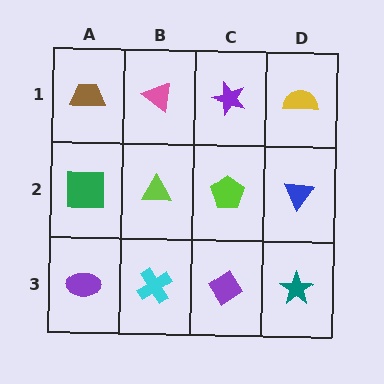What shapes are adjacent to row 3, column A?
A green square (row 2, column A), a cyan cross (row 3, column B).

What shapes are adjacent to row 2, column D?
A yellow semicircle (row 1, column D), a teal star (row 3, column D), a lime pentagon (row 2, column C).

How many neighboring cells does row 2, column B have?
4.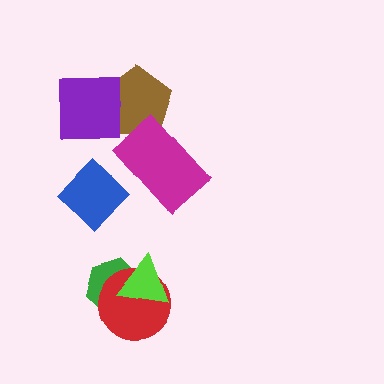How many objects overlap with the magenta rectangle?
1 object overlaps with the magenta rectangle.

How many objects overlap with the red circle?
2 objects overlap with the red circle.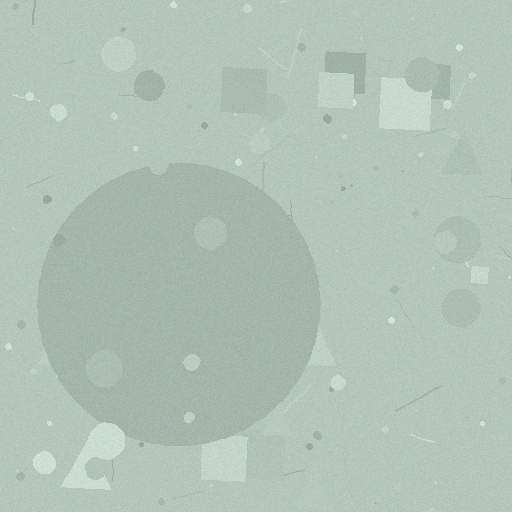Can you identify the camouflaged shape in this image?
The camouflaged shape is a circle.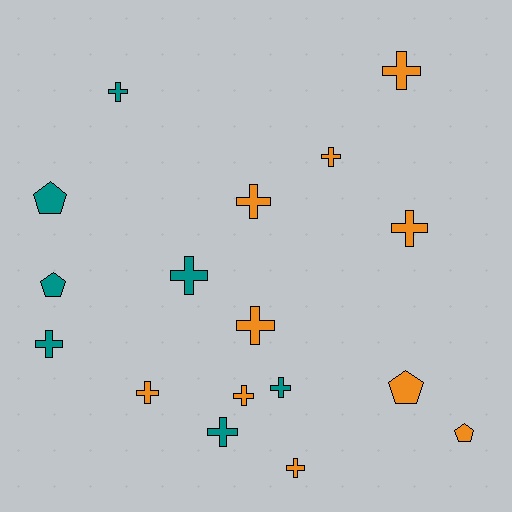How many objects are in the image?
There are 17 objects.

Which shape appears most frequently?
Cross, with 13 objects.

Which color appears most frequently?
Orange, with 10 objects.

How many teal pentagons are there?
There are 2 teal pentagons.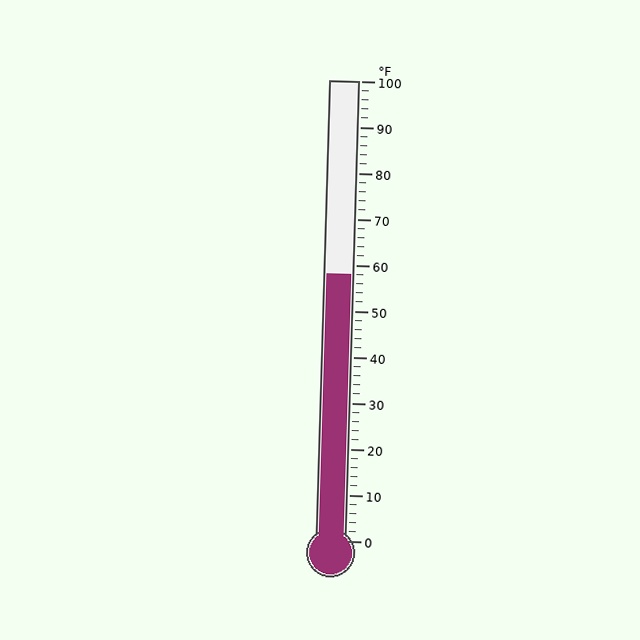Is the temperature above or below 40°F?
The temperature is above 40°F.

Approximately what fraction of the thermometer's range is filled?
The thermometer is filled to approximately 60% of its range.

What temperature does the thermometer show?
The thermometer shows approximately 58°F.